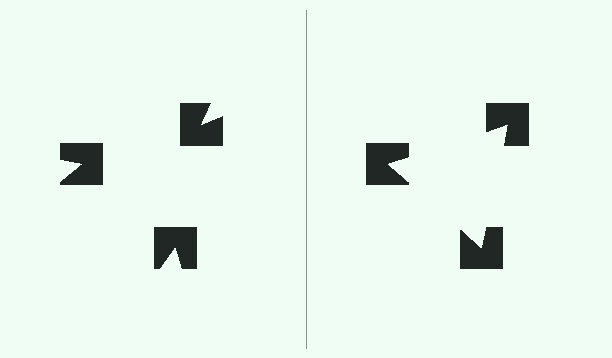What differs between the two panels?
The notched squares are positioned identically on both sides; only the wedge orientations differ. On the right they align to a triangle; on the left they are misaligned.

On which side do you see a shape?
An illusory triangle appears on the right side. On the left side the wedge cuts are rotated, so no coherent shape forms.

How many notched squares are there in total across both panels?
6 — 3 on each side.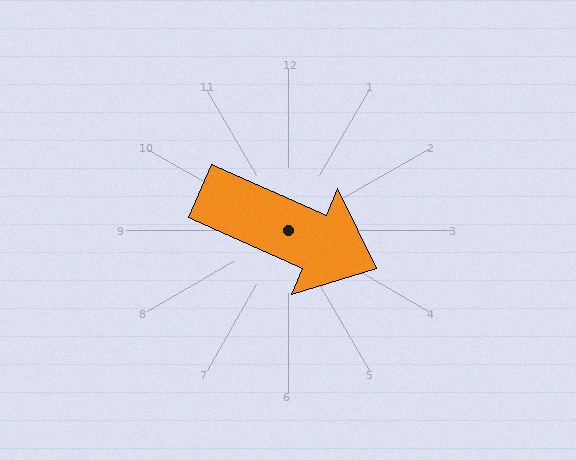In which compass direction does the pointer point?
Southeast.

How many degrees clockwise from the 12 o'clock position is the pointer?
Approximately 114 degrees.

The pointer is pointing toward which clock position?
Roughly 4 o'clock.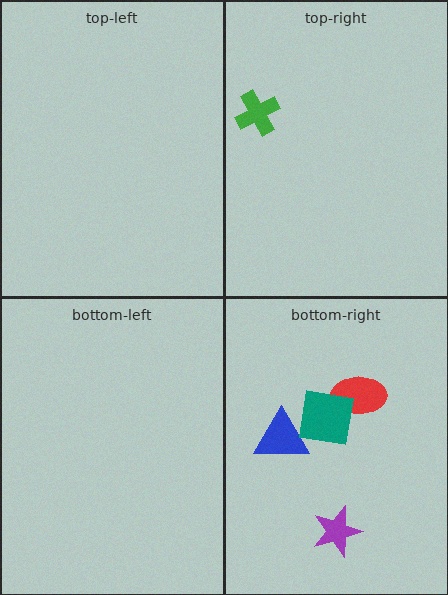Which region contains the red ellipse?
The bottom-right region.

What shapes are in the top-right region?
The green cross.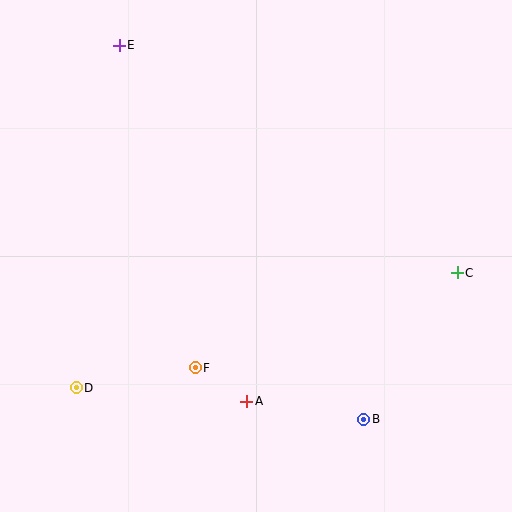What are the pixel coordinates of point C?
Point C is at (457, 273).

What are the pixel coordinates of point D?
Point D is at (76, 388).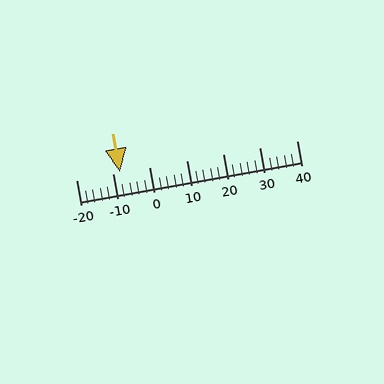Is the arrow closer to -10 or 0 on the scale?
The arrow is closer to -10.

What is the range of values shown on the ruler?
The ruler shows values from -20 to 40.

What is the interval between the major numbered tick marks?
The major tick marks are spaced 10 units apart.